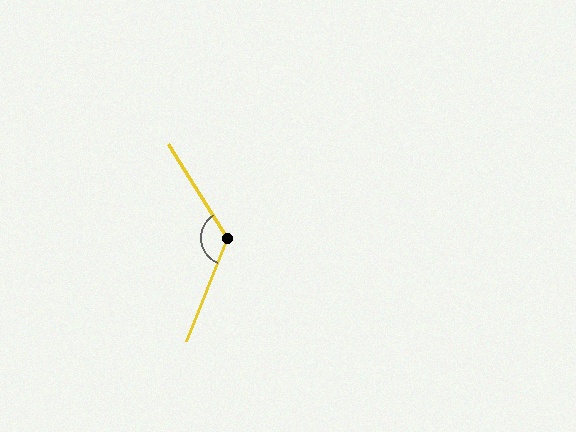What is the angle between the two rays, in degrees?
Approximately 125 degrees.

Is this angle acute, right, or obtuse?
It is obtuse.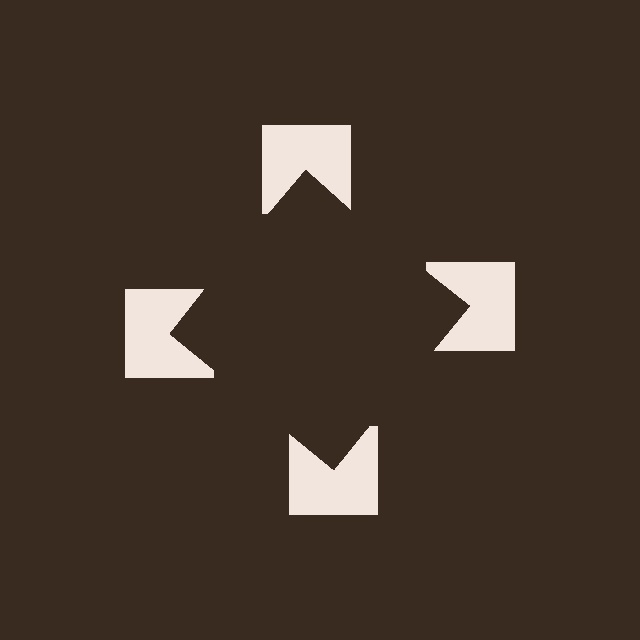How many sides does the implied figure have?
4 sides.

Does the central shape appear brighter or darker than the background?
It typically appears slightly darker than the background, even though no actual brightness change is drawn.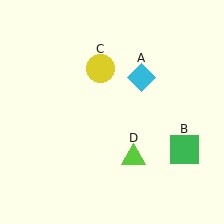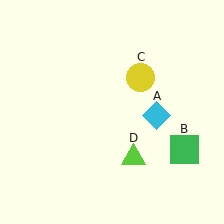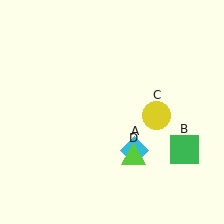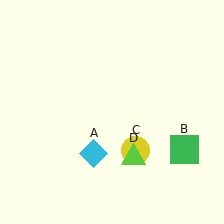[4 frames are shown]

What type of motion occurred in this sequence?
The cyan diamond (object A), yellow circle (object C) rotated clockwise around the center of the scene.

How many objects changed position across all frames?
2 objects changed position: cyan diamond (object A), yellow circle (object C).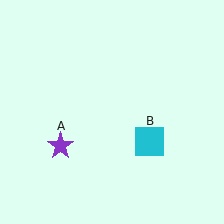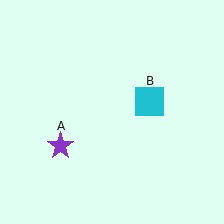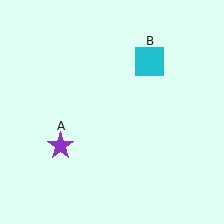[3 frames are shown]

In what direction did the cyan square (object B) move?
The cyan square (object B) moved up.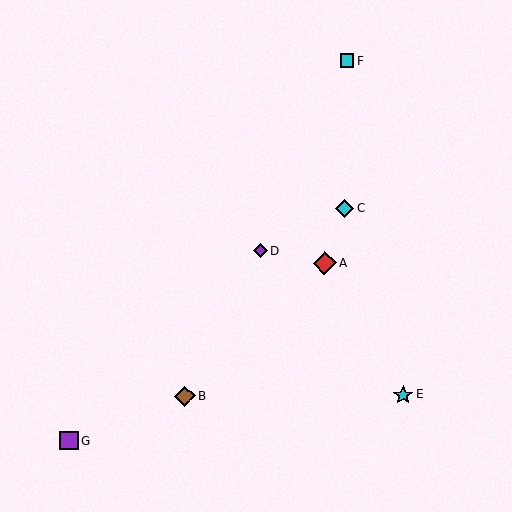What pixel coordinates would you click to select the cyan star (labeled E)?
Click at (403, 395) to select the cyan star E.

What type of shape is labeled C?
Shape C is a cyan diamond.